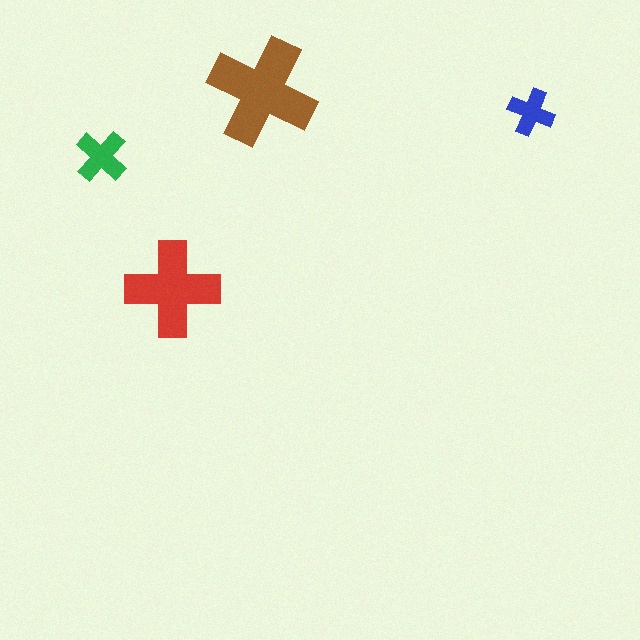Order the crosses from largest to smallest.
the brown one, the red one, the green one, the blue one.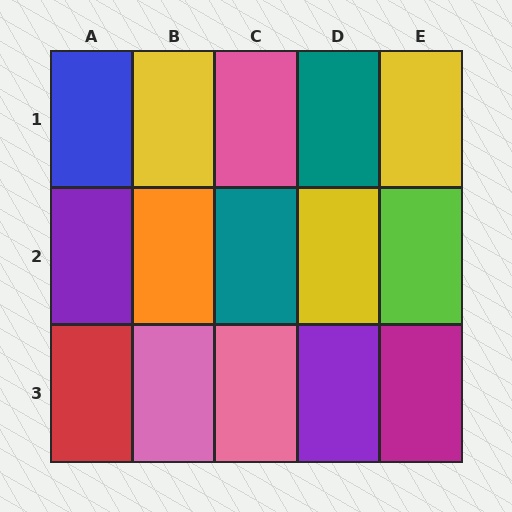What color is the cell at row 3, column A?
Red.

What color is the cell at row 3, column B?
Pink.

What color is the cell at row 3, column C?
Pink.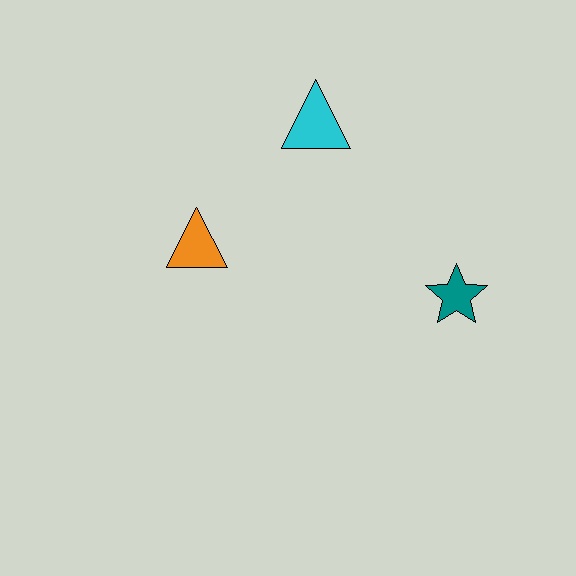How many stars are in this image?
There is 1 star.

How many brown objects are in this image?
There are no brown objects.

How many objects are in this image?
There are 3 objects.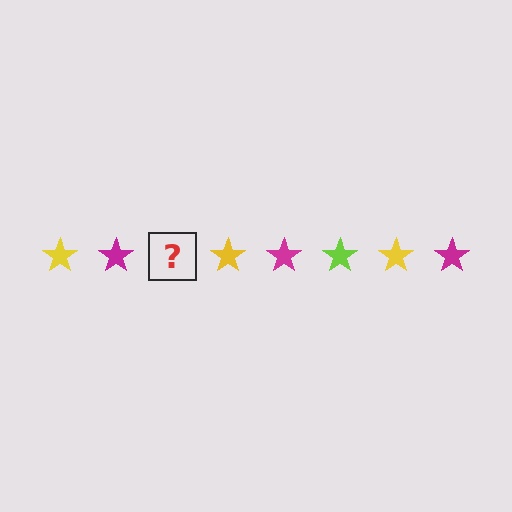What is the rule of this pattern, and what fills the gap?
The rule is that the pattern cycles through yellow, magenta, lime stars. The gap should be filled with a lime star.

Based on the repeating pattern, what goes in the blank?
The blank should be a lime star.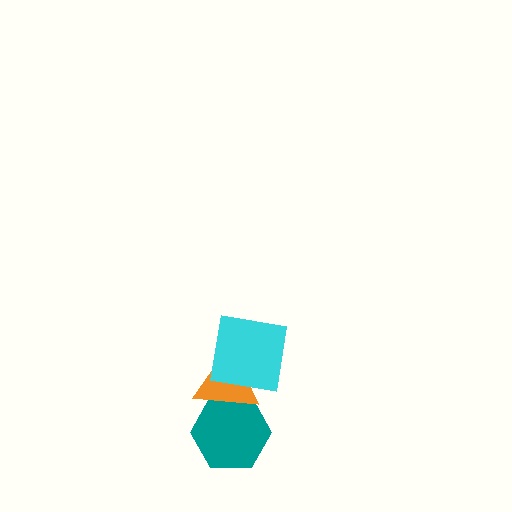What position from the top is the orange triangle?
The orange triangle is 2nd from the top.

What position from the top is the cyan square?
The cyan square is 1st from the top.